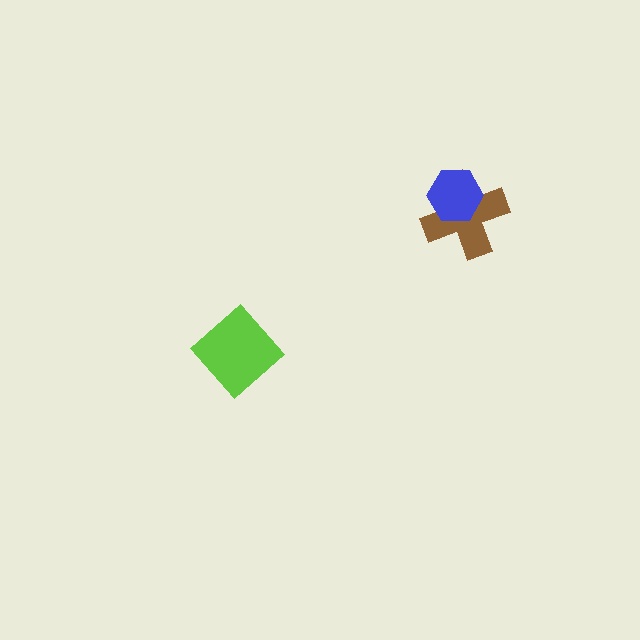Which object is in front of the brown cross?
The blue hexagon is in front of the brown cross.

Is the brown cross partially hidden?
Yes, it is partially covered by another shape.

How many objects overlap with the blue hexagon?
1 object overlaps with the blue hexagon.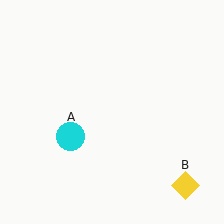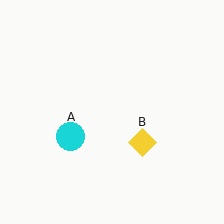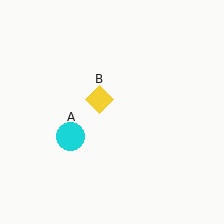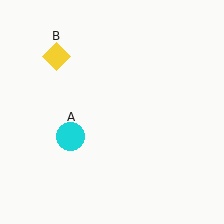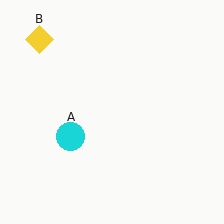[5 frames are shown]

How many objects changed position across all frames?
1 object changed position: yellow diamond (object B).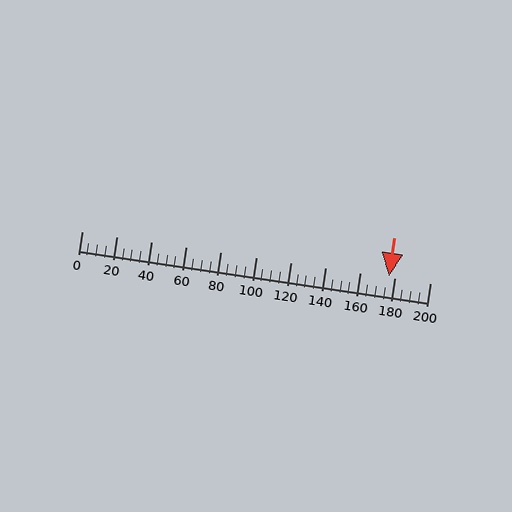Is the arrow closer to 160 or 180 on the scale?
The arrow is closer to 180.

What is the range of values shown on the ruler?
The ruler shows values from 0 to 200.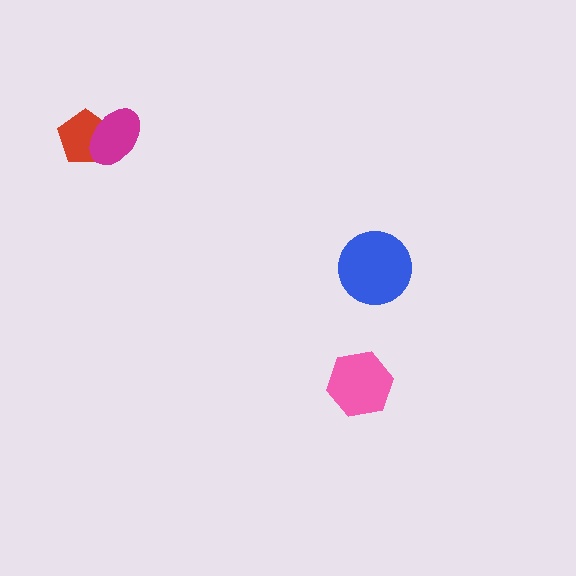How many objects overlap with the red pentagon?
1 object overlaps with the red pentagon.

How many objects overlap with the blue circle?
0 objects overlap with the blue circle.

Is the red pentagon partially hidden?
Yes, it is partially covered by another shape.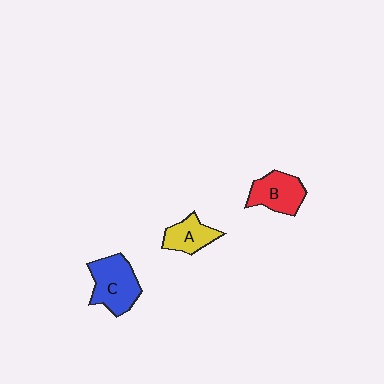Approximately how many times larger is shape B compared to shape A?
Approximately 1.3 times.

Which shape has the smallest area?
Shape A (yellow).